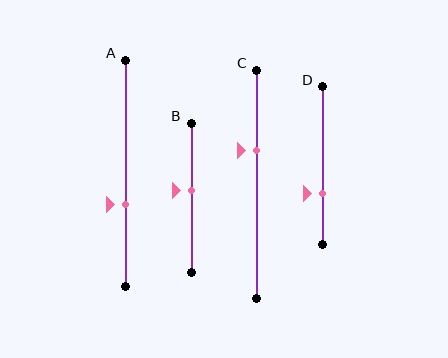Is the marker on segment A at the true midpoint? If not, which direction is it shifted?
No, the marker on segment A is shifted downward by about 14% of the segment length.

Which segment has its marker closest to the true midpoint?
Segment B has its marker closest to the true midpoint.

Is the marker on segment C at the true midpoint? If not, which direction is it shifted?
No, the marker on segment C is shifted upward by about 15% of the segment length.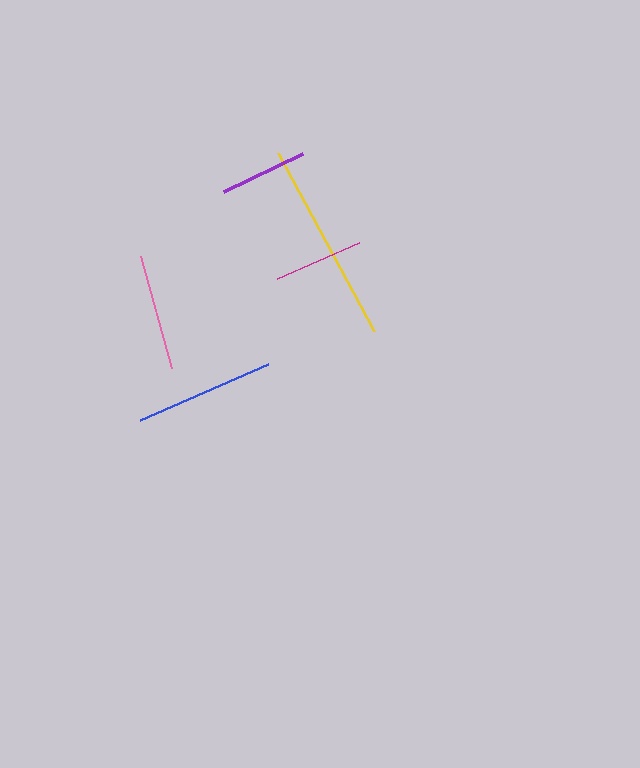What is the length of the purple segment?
The purple segment is approximately 87 pixels long.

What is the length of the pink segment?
The pink segment is approximately 117 pixels long.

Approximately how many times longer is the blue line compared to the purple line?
The blue line is approximately 1.6 times the length of the purple line.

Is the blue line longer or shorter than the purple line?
The blue line is longer than the purple line.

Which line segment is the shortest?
The purple line is the shortest at approximately 87 pixels.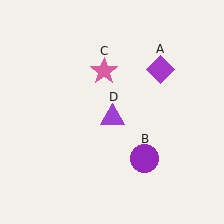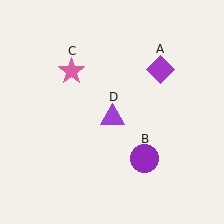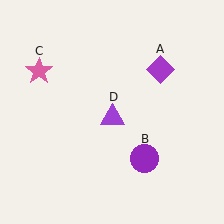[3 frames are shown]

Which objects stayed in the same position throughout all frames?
Purple diamond (object A) and purple circle (object B) and purple triangle (object D) remained stationary.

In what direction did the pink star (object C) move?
The pink star (object C) moved left.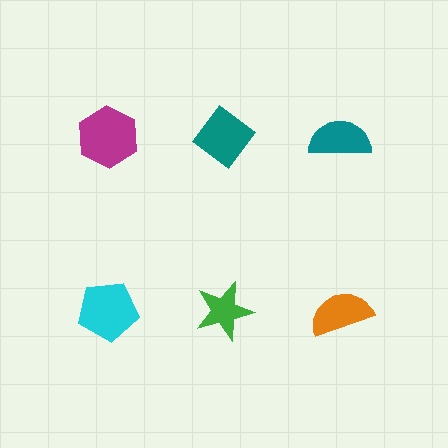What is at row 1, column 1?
A magenta hexagon.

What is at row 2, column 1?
A cyan pentagon.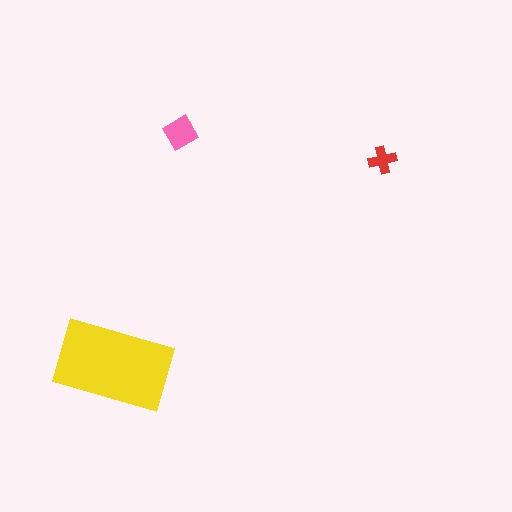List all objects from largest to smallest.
The yellow rectangle, the pink diamond, the red cross.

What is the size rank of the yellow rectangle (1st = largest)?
1st.